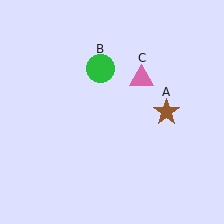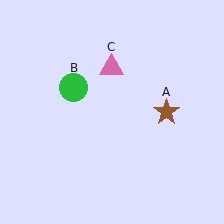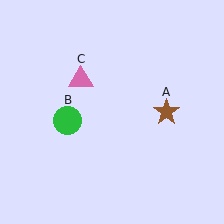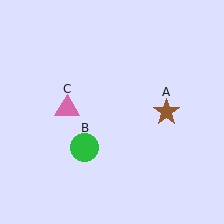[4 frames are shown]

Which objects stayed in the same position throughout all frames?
Brown star (object A) remained stationary.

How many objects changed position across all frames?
2 objects changed position: green circle (object B), pink triangle (object C).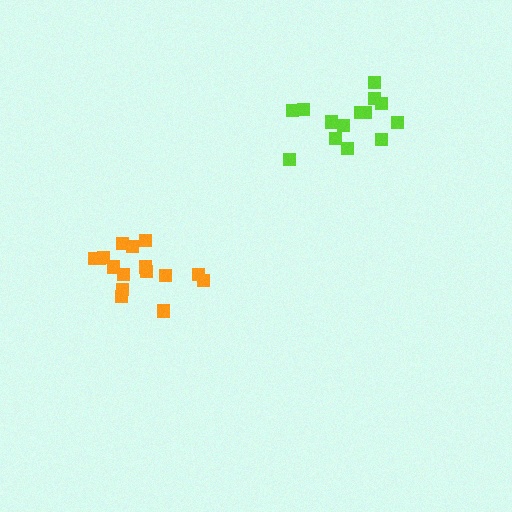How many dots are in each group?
Group 1: 16 dots, Group 2: 15 dots (31 total).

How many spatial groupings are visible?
There are 2 spatial groupings.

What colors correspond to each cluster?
The clusters are colored: orange, lime.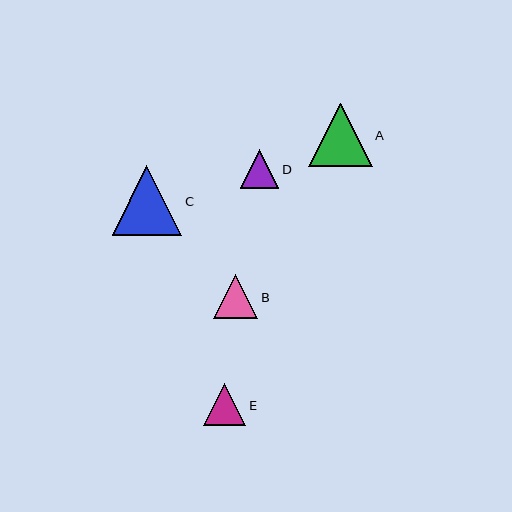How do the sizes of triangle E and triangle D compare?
Triangle E and triangle D are approximately the same size.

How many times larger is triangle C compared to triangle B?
Triangle C is approximately 1.6 times the size of triangle B.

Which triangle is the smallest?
Triangle D is the smallest with a size of approximately 38 pixels.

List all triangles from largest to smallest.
From largest to smallest: C, A, B, E, D.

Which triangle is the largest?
Triangle C is the largest with a size of approximately 69 pixels.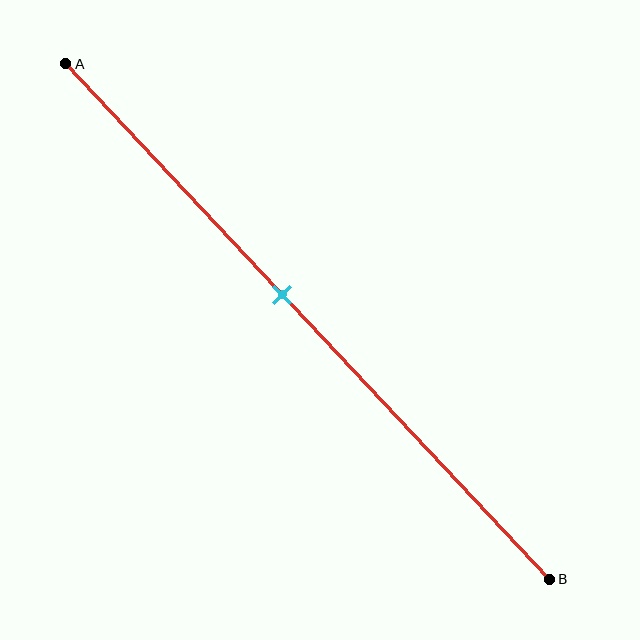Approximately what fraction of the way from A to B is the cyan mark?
The cyan mark is approximately 45% of the way from A to B.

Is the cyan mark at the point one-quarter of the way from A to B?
No, the mark is at about 45% from A, not at the 25% one-quarter point.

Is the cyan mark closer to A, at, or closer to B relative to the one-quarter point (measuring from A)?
The cyan mark is closer to point B than the one-quarter point of segment AB.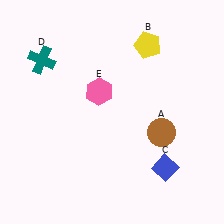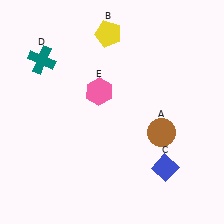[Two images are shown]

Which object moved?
The yellow pentagon (B) moved left.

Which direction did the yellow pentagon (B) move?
The yellow pentagon (B) moved left.